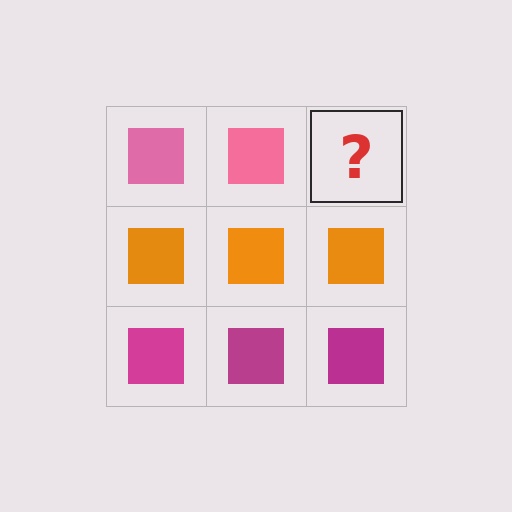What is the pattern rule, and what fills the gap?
The rule is that each row has a consistent color. The gap should be filled with a pink square.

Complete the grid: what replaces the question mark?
The question mark should be replaced with a pink square.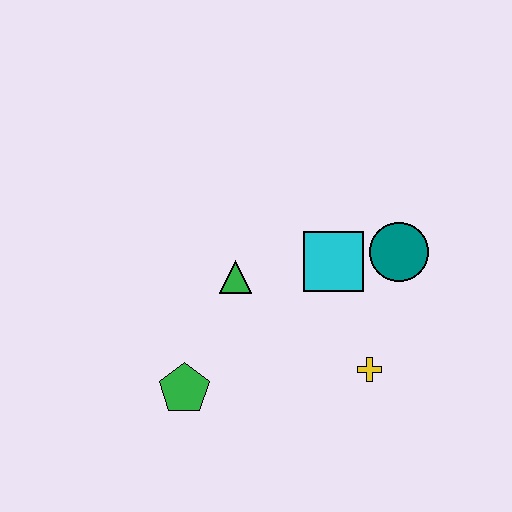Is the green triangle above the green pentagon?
Yes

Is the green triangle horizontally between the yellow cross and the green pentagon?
Yes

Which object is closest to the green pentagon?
The green triangle is closest to the green pentagon.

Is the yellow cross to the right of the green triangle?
Yes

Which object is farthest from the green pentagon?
The teal circle is farthest from the green pentagon.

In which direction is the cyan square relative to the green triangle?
The cyan square is to the right of the green triangle.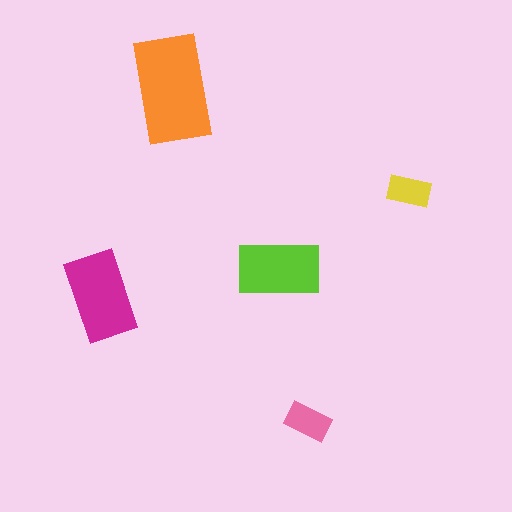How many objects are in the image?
There are 5 objects in the image.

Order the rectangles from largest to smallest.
the orange one, the magenta one, the lime one, the pink one, the yellow one.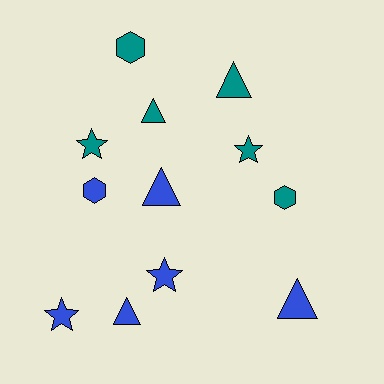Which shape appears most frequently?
Triangle, with 5 objects.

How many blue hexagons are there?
There is 1 blue hexagon.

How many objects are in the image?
There are 12 objects.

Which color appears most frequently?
Teal, with 6 objects.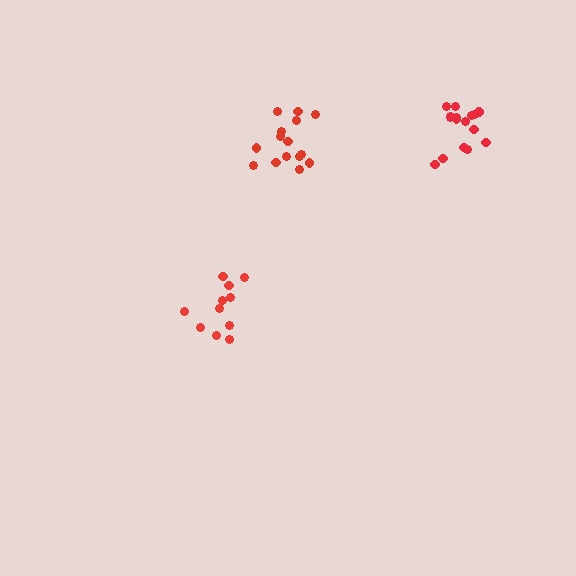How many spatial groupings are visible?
There are 3 spatial groupings.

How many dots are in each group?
Group 1: 16 dots, Group 2: 11 dots, Group 3: 15 dots (42 total).